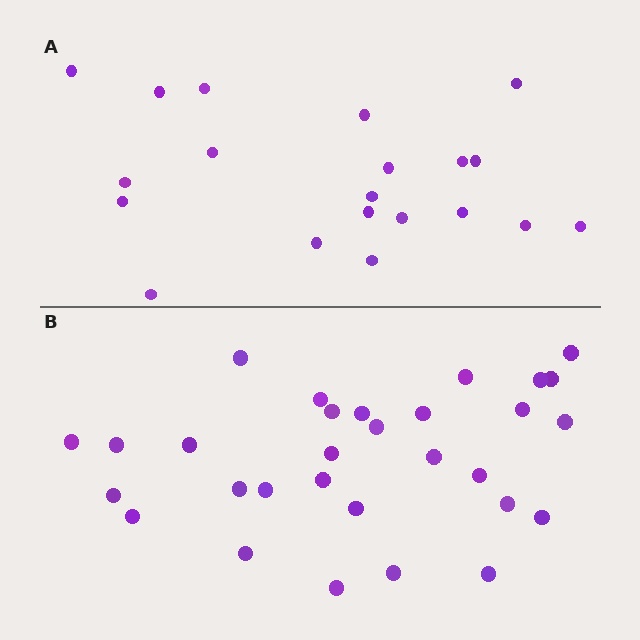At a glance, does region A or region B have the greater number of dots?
Region B (the bottom region) has more dots.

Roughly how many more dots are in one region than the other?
Region B has roughly 10 or so more dots than region A.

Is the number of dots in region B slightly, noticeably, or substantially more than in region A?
Region B has substantially more. The ratio is roughly 1.5 to 1.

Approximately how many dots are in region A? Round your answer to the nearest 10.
About 20 dots.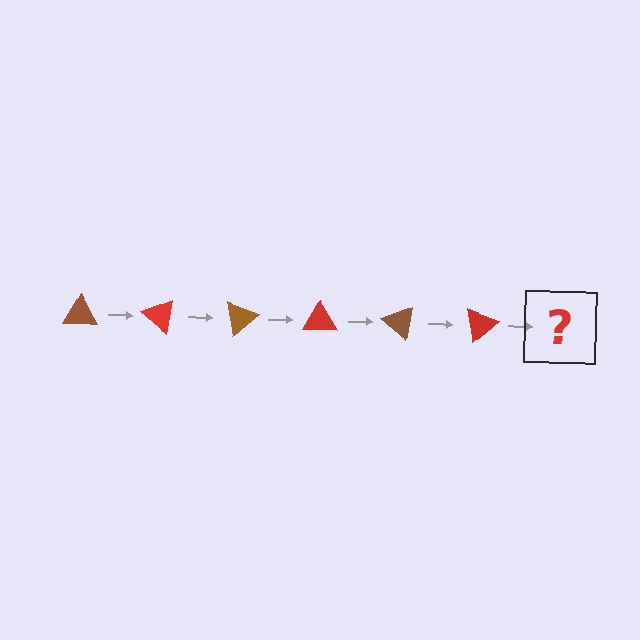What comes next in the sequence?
The next element should be a brown triangle, rotated 240 degrees from the start.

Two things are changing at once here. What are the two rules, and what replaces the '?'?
The two rules are that it rotates 40 degrees each step and the color cycles through brown and red. The '?' should be a brown triangle, rotated 240 degrees from the start.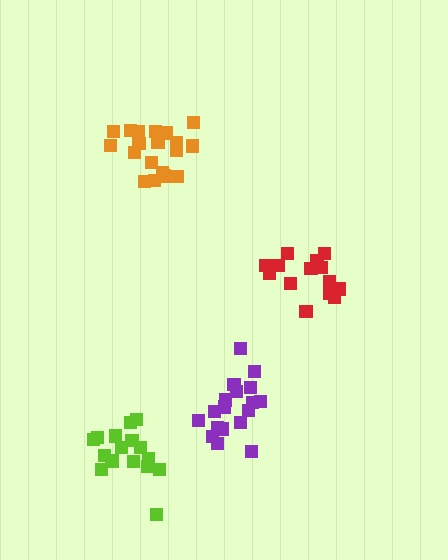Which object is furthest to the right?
The red cluster is rightmost.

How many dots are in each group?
Group 1: 14 dots, Group 2: 18 dots, Group 3: 19 dots, Group 4: 18 dots (69 total).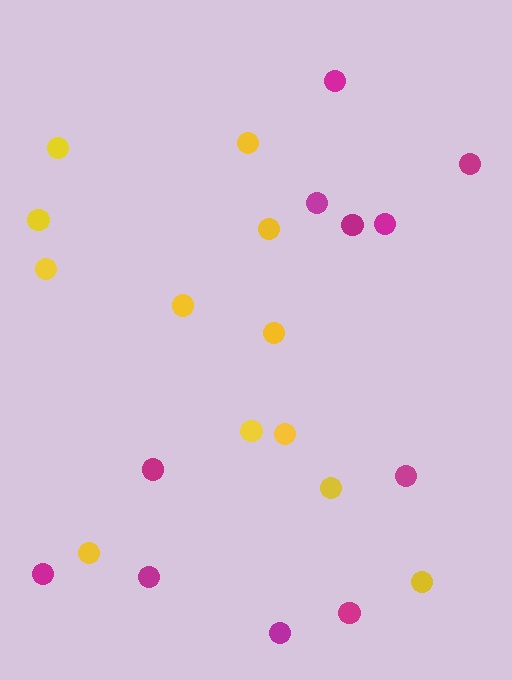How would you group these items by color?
There are 2 groups: one group of magenta circles (11) and one group of yellow circles (12).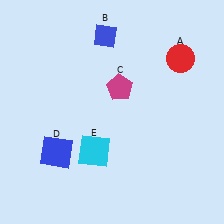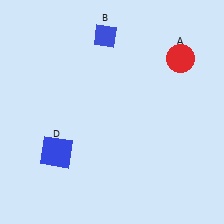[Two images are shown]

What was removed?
The cyan square (E), the magenta pentagon (C) were removed in Image 2.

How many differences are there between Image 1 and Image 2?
There are 2 differences between the two images.